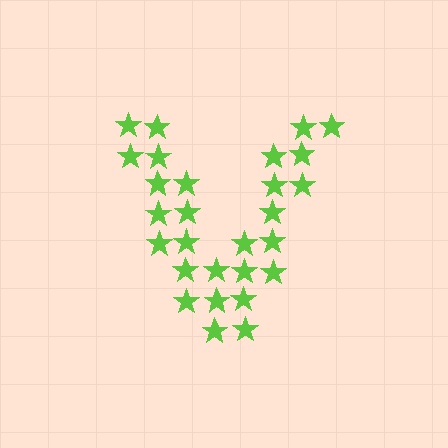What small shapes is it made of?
It is made of small stars.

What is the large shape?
The large shape is the letter V.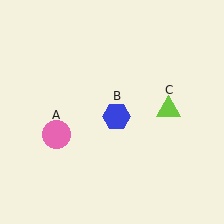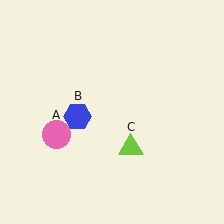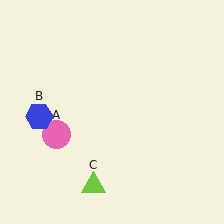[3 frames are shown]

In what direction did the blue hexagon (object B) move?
The blue hexagon (object B) moved left.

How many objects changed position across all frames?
2 objects changed position: blue hexagon (object B), lime triangle (object C).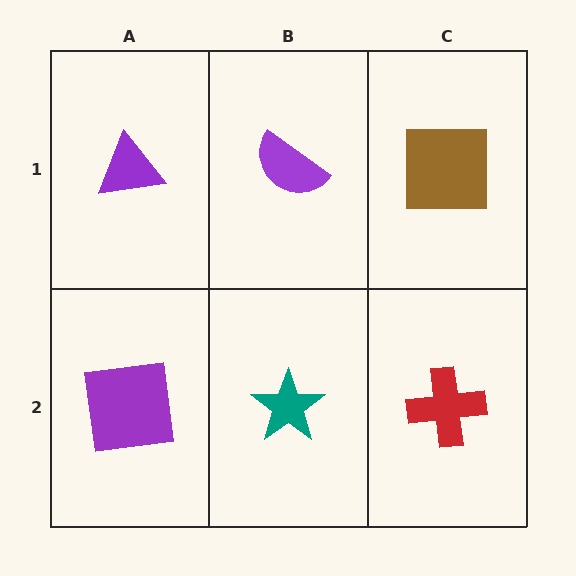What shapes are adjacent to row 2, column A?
A purple triangle (row 1, column A), a teal star (row 2, column B).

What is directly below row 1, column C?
A red cross.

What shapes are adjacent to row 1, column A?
A purple square (row 2, column A), a purple semicircle (row 1, column B).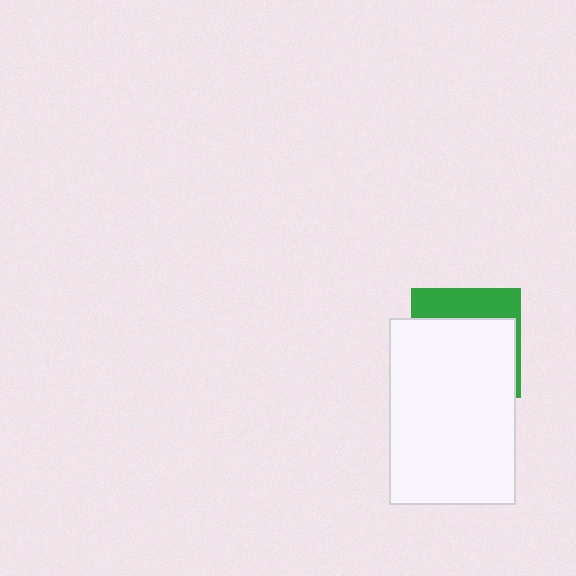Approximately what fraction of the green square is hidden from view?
Roughly 69% of the green square is hidden behind the white rectangle.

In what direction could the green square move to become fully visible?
The green square could move up. That would shift it out from behind the white rectangle entirely.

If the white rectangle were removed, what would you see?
You would see the complete green square.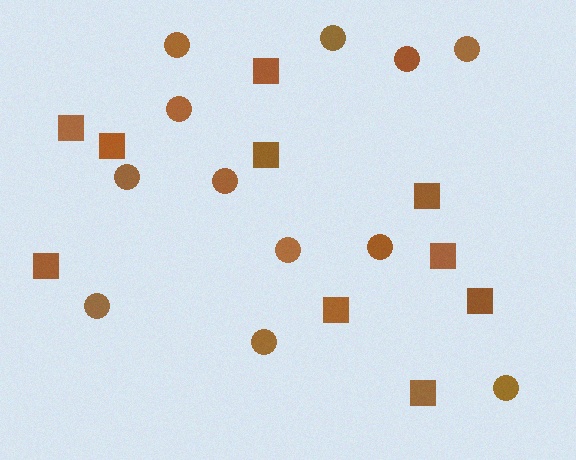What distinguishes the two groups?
There are 2 groups: one group of squares (10) and one group of circles (12).